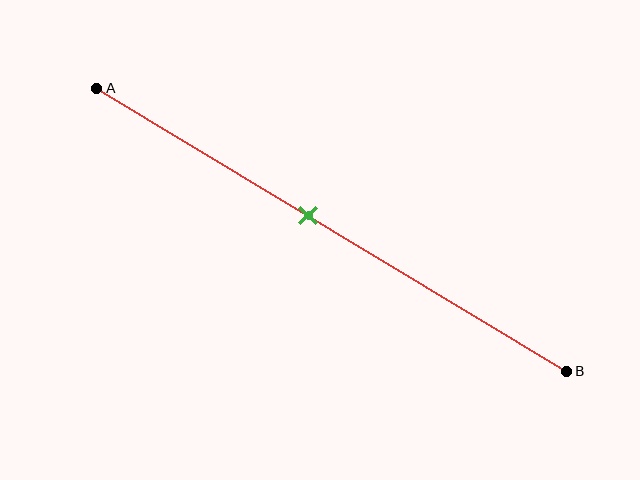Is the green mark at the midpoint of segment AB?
No, the mark is at about 45% from A, not at the 50% midpoint.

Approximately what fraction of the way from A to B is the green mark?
The green mark is approximately 45% of the way from A to B.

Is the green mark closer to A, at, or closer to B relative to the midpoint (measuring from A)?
The green mark is closer to point A than the midpoint of segment AB.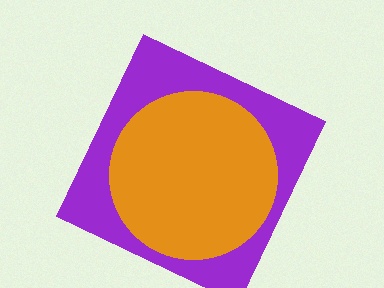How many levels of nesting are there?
2.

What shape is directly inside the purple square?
The orange circle.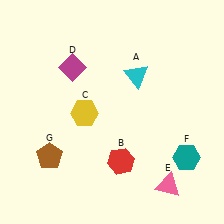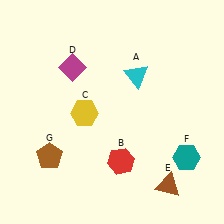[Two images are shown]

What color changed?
The triangle (E) changed from pink in Image 1 to brown in Image 2.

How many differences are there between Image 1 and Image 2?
There is 1 difference between the two images.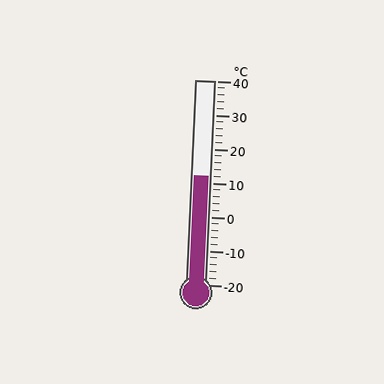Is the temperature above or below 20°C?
The temperature is below 20°C.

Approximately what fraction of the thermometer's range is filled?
The thermometer is filled to approximately 55% of its range.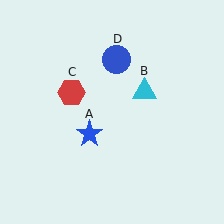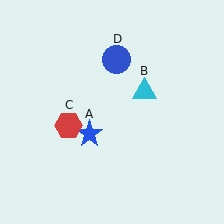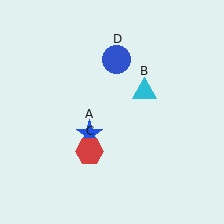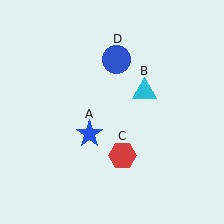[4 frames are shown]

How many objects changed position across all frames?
1 object changed position: red hexagon (object C).